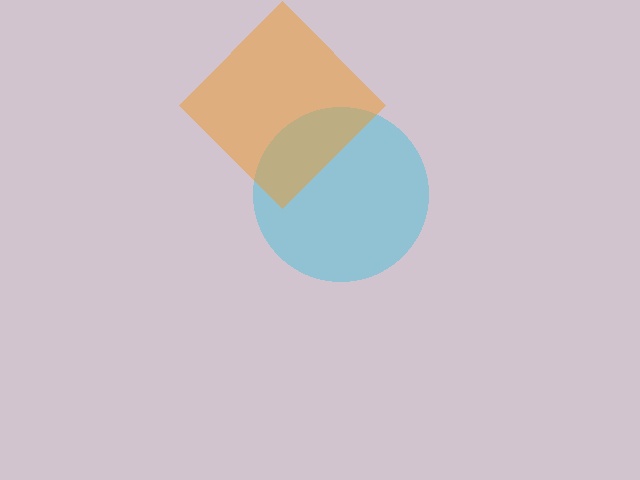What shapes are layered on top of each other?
The layered shapes are: a cyan circle, an orange diamond.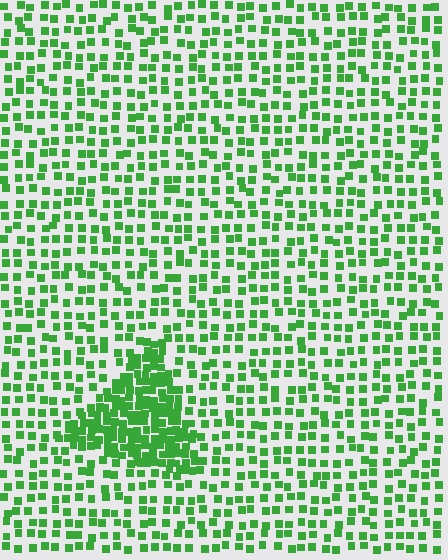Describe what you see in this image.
The image contains small green elements arranged at two different densities. A triangle-shaped region is visible where the elements are more densely packed than the surrounding area.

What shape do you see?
I see a triangle.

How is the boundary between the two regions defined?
The boundary is defined by a change in element density (approximately 2.4x ratio). All elements are the same color, size, and shape.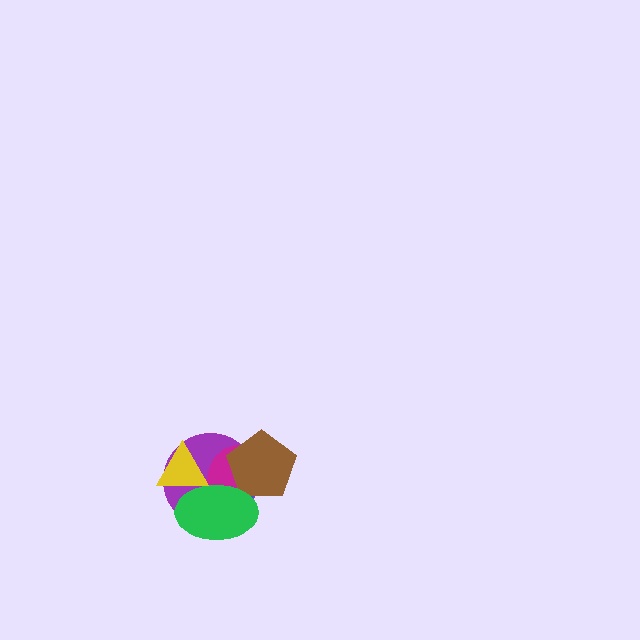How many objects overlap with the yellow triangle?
3 objects overlap with the yellow triangle.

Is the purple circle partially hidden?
Yes, it is partially covered by another shape.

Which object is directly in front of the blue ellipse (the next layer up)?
The magenta ellipse is directly in front of the blue ellipse.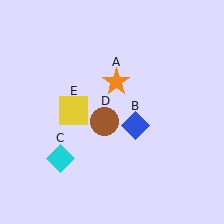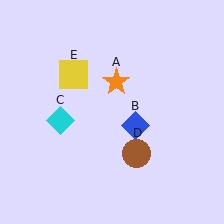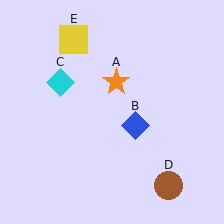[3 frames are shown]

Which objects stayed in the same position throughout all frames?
Orange star (object A) and blue diamond (object B) remained stationary.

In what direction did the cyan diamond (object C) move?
The cyan diamond (object C) moved up.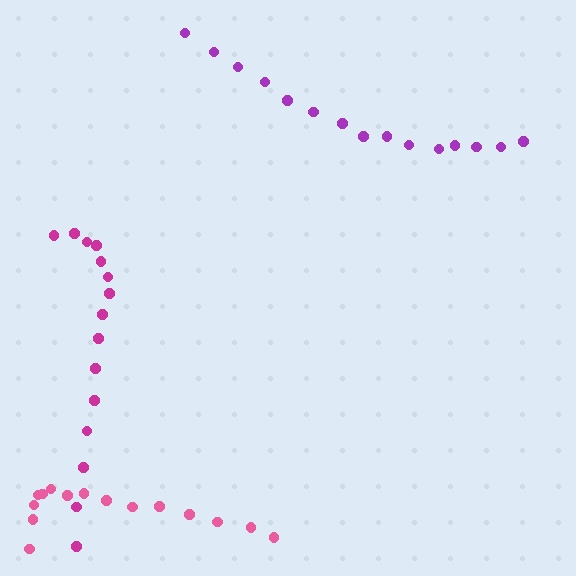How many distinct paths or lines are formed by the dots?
There are 3 distinct paths.